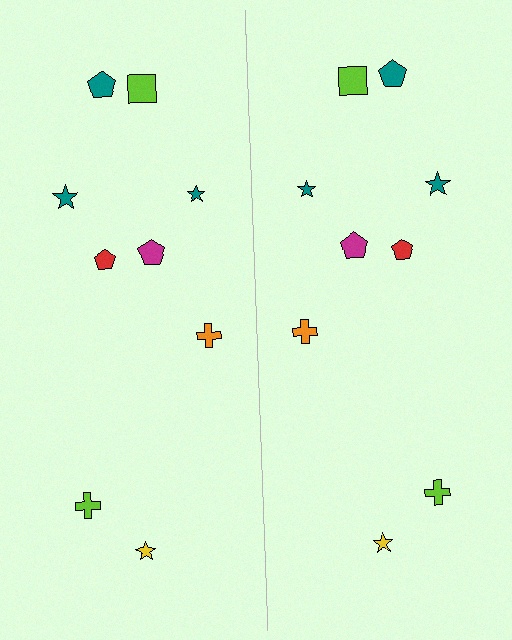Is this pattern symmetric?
Yes, this pattern has bilateral (reflection) symmetry.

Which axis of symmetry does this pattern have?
The pattern has a vertical axis of symmetry running through the center of the image.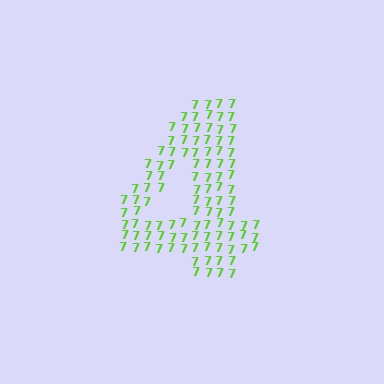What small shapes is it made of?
It is made of small digit 7's.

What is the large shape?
The large shape is the digit 4.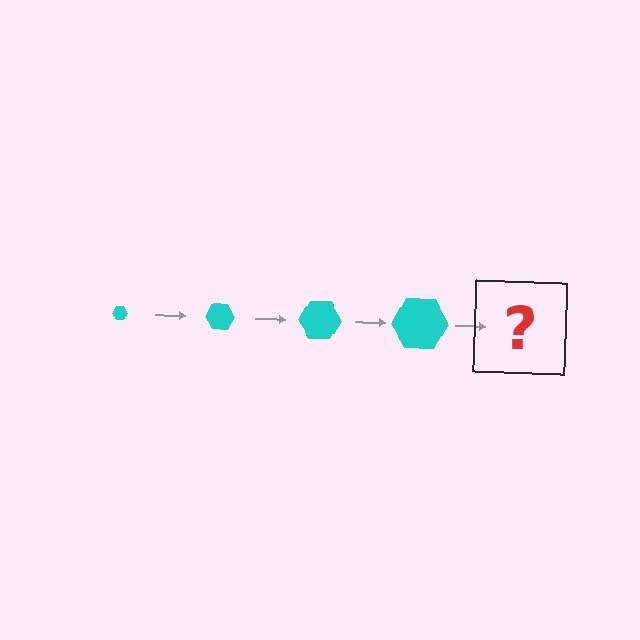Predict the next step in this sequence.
The next step is a cyan hexagon, larger than the previous one.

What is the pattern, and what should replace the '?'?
The pattern is that the hexagon gets progressively larger each step. The '?' should be a cyan hexagon, larger than the previous one.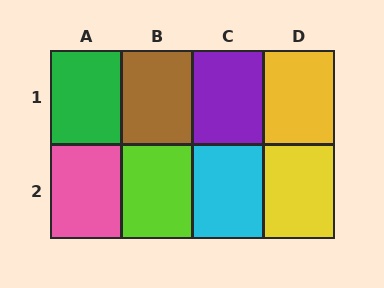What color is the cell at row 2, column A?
Pink.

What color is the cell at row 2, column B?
Lime.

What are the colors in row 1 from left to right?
Green, brown, purple, yellow.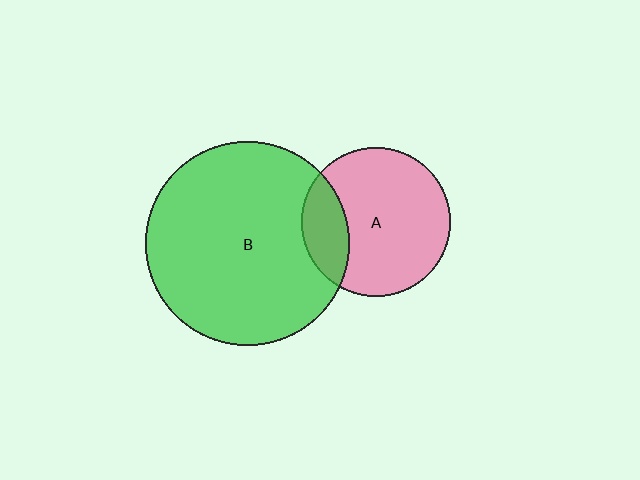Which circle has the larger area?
Circle B (green).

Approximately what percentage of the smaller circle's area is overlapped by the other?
Approximately 20%.